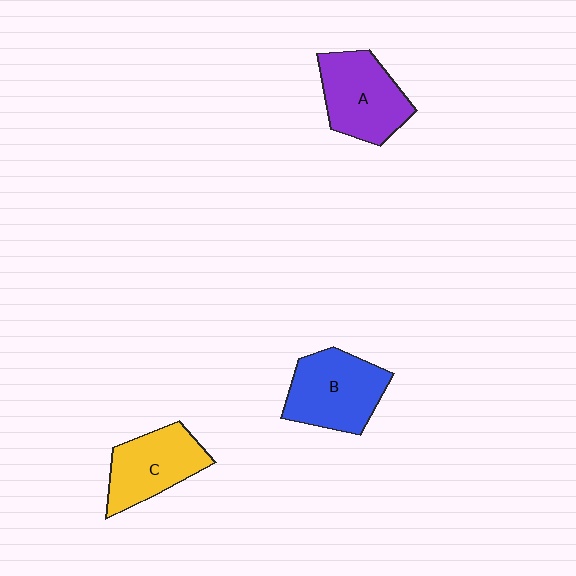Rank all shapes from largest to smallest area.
From largest to smallest: B (blue), A (purple), C (yellow).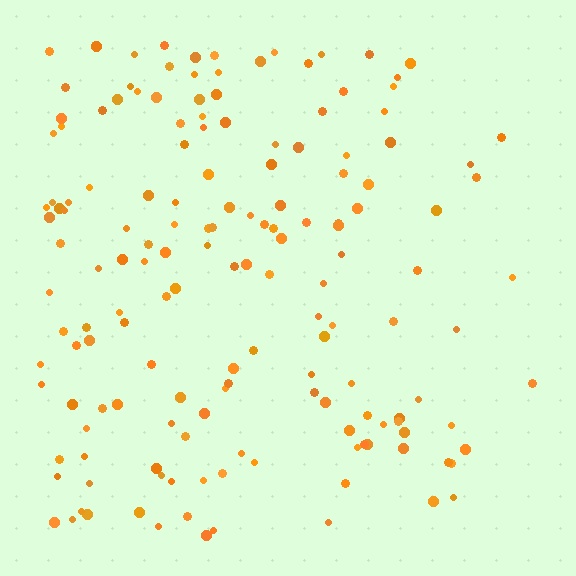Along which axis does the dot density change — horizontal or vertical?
Horizontal.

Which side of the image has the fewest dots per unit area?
The right.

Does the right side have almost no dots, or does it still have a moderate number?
Still a moderate number, just noticeably fewer than the left.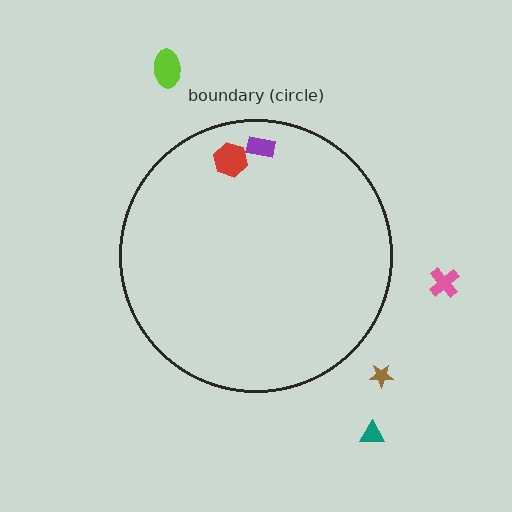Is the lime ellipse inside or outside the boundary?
Outside.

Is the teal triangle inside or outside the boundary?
Outside.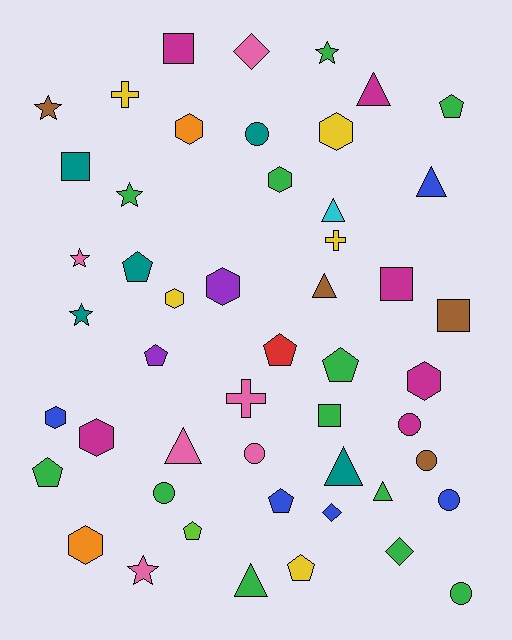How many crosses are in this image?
There are 3 crosses.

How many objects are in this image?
There are 50 objects.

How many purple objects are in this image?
There are 2 purple objects.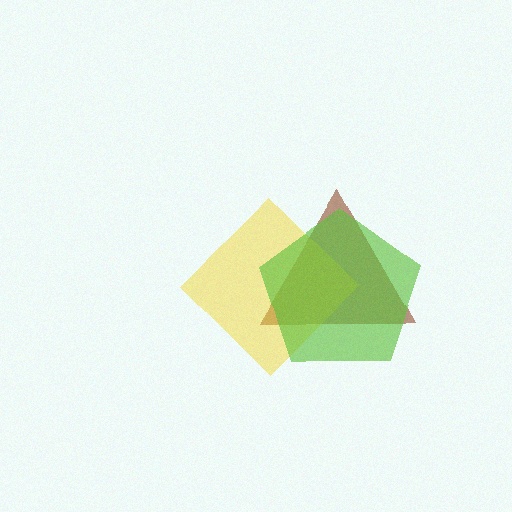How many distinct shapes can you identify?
There are 3 distinct shapes: a brown triangle, a yellow diamond, a lime pentagon.